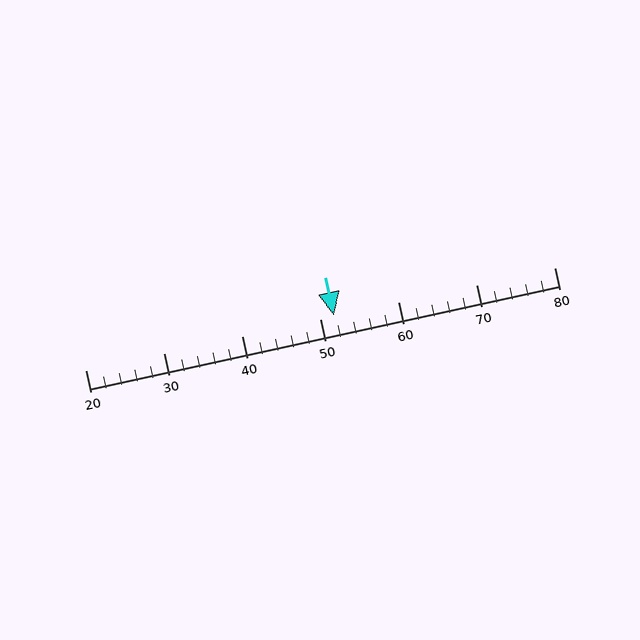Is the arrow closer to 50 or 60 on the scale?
The arrow is closer to 50.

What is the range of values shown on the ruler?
The ruler shows values from 20 to 80.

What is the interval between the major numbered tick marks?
The major tick marks are spaced 10 units apart.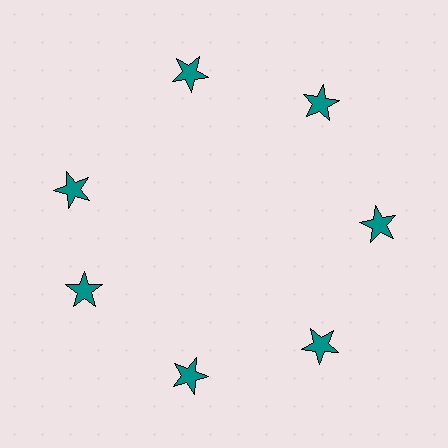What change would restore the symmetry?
The symmetry would be restored by rotating it back into even spacing with its neighbors so that all 7 stars sit at equal angles and equal distance from the center.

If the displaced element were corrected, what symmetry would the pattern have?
It would have 7-fold rotational symmetry — the pattern would map onto itself every 51 degrees.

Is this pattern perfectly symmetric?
No. The 7 teal stars are arranged in a ring, but one element near the 10 o'clock position is rotated out of alignment along the ring, breaking the 7-fold rotational symmetry.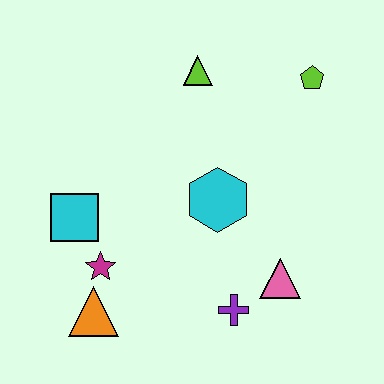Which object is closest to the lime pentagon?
The lime triangle is closest to the lime pentagon.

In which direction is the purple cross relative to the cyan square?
The purple cross is to the right of the cyan square.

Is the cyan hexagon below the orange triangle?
No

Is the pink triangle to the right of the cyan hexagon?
Yes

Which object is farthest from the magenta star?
The lime pentagon is farthest from the magenta star.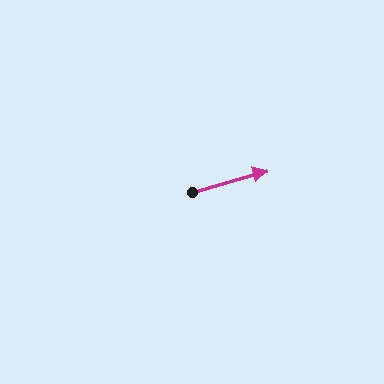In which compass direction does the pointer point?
East.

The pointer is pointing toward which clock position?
Roughly 2 o'clock.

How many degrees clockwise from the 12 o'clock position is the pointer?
Approximately 74 degrees.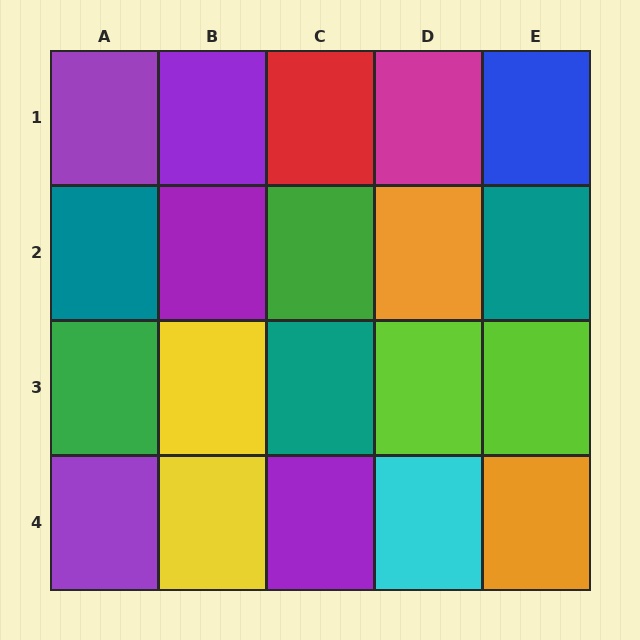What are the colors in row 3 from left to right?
Green, yellow, teal, lime, lime.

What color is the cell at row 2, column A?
Teal.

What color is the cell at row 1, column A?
Purple.